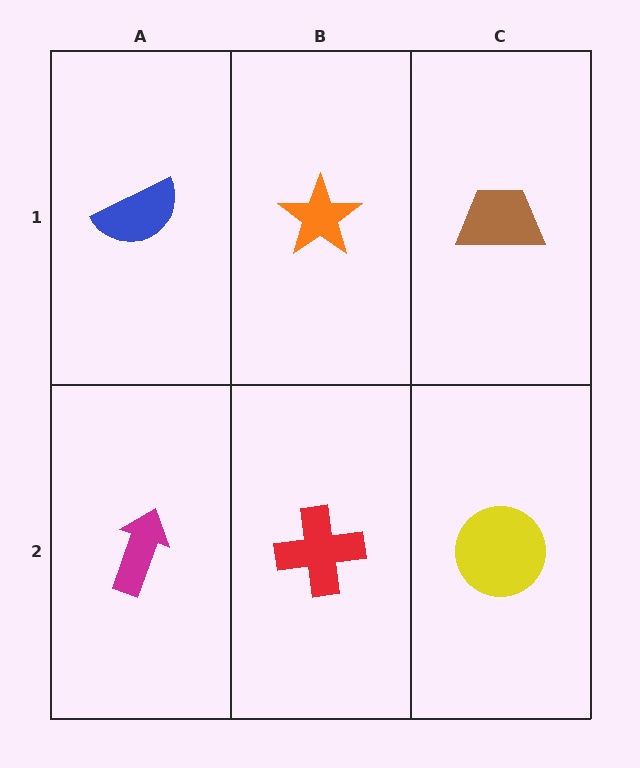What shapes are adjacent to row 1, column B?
A red cross (row 2, column B), a blue semicircle (row 1, column A), a brown trapezoid (row 1, column C).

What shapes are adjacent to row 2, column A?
A blue semicircle (row 1, column A), a red cross (row 2, column B).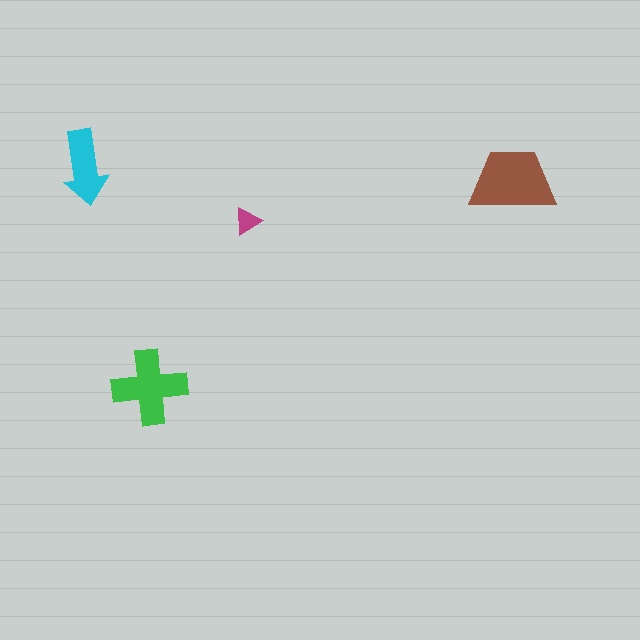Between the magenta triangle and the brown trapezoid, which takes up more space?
The brown trapezoid.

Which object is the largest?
The brown trapezoid.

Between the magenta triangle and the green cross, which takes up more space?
The green cross.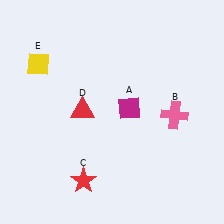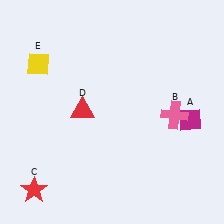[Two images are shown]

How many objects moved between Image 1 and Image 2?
2 objects moved between the two images.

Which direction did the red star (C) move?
The red star (C) moved left.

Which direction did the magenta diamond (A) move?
The magenta diamond (A) moved right.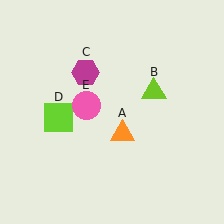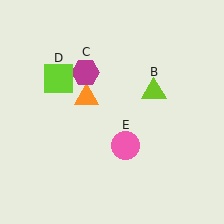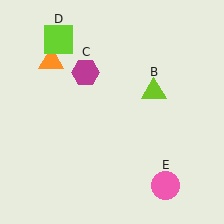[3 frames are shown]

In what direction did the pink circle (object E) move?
The pink circle (object E) moved down and to the right.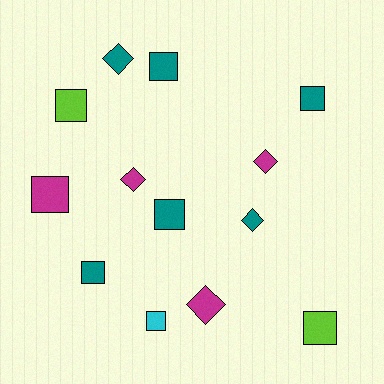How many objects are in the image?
There are 13 objects.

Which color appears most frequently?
Teal, with 6 objects.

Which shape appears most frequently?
Square, with 8 objects.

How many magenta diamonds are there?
There are 3 magenta diamonds.